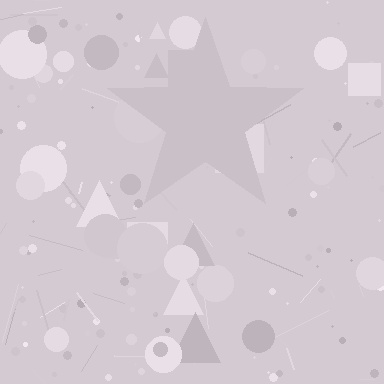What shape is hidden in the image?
A star is hidden in the image.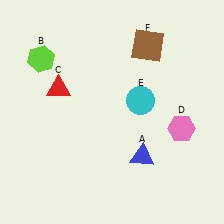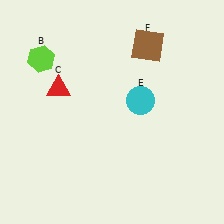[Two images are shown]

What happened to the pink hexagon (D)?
The pink hexagon (D) was removed in Image 2. It was in the bottom-right area of Image 1.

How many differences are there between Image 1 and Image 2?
There are 2 differences between the two images.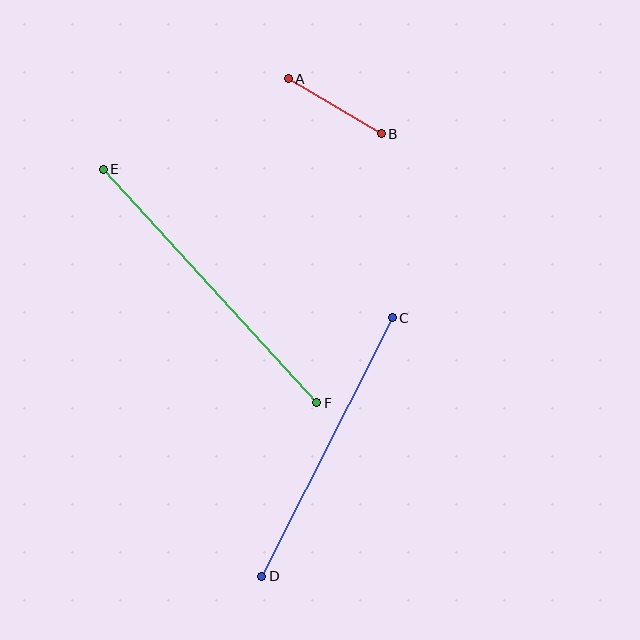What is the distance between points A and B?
The distance is approximately 108 pixels.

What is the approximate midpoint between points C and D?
The midpoint is at approximately (327, 447) pixels.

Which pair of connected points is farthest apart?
Points E and F are farthest apart.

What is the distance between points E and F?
The distance is approximately 317 pixels.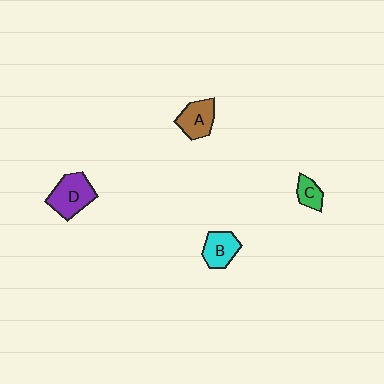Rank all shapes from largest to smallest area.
From largest to smallest: D (purple), A (brown), B (cyan), C (green).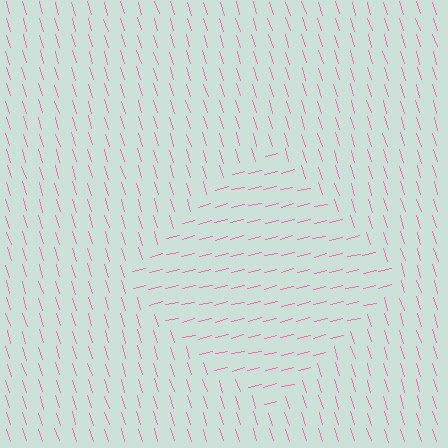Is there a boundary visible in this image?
Yes, there is a texture boundary formed by a change in line orientation.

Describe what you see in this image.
The image is filled with small pink line segments. A diamond region in the image has lines oriented differently from the surrounding lines, creating a visible texture boundary.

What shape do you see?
I see a diamond.